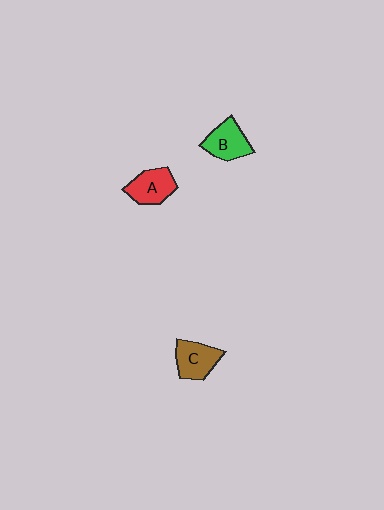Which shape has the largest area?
Shape B (green).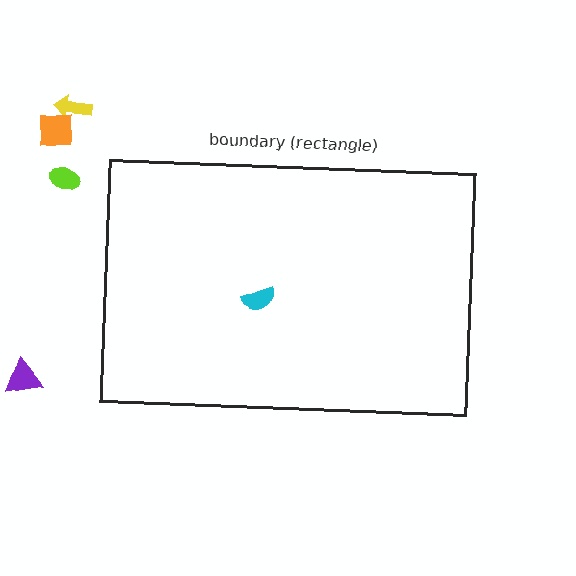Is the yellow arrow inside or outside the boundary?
Outside.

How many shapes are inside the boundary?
1 inside, 4 outside.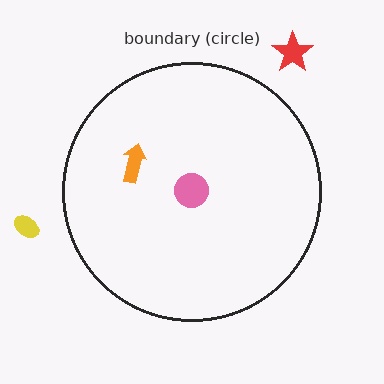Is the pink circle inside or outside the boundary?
Inside.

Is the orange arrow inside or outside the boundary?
Inside.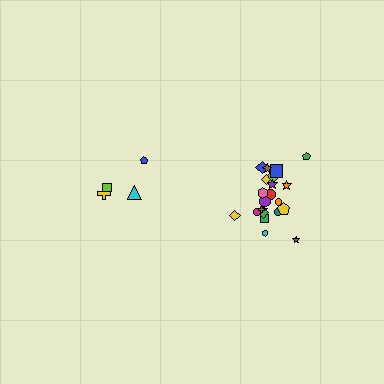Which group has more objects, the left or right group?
The right group.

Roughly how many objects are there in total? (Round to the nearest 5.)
Roughly 25 objects in total.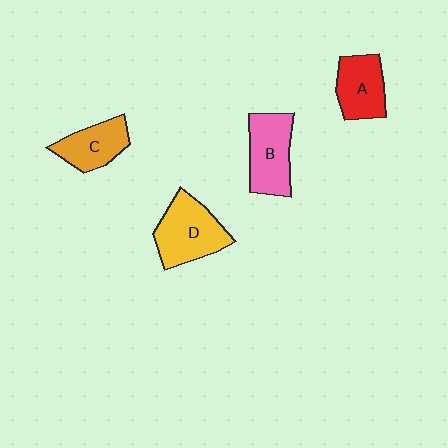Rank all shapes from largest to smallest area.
From largest to smallest: D (yellow), B (pink), A (red), C (orange).